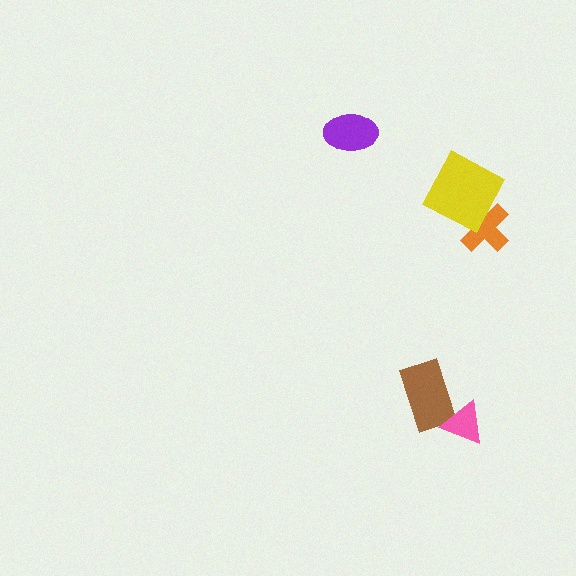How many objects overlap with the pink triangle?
1 object overlaps with the pink triangle.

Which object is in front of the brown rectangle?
The pink triangle is in front of the brown rectangle.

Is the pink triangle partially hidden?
No, no other shape covers it.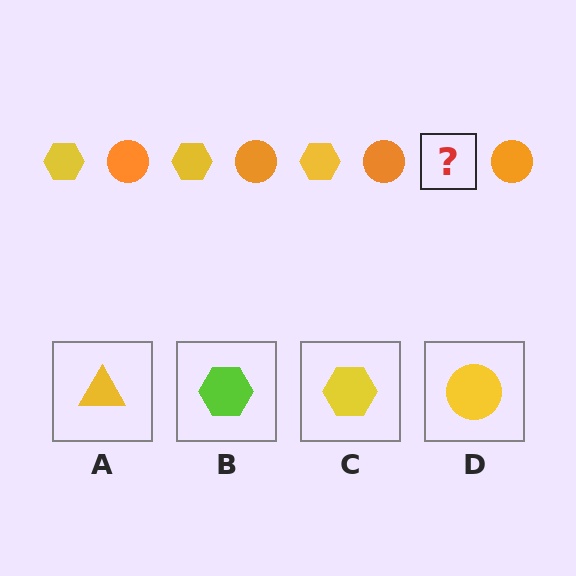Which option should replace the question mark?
Option C.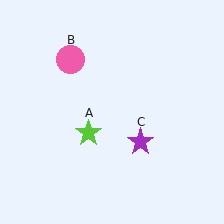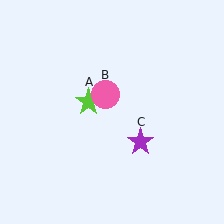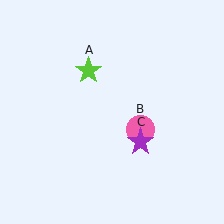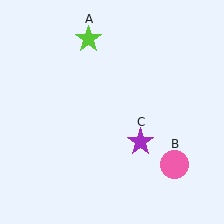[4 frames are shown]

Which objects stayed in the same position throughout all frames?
Purple star (object C) remained stationary.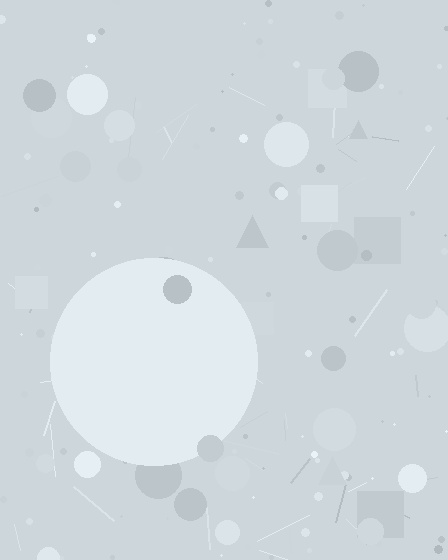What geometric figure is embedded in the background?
A circle is embedded in the background.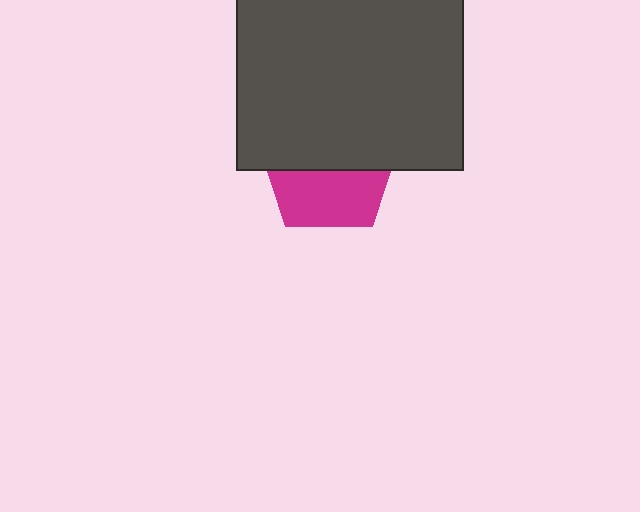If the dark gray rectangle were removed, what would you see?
You would see the complete magenta pentagon.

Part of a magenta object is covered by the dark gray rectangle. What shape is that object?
It is a pentagon.